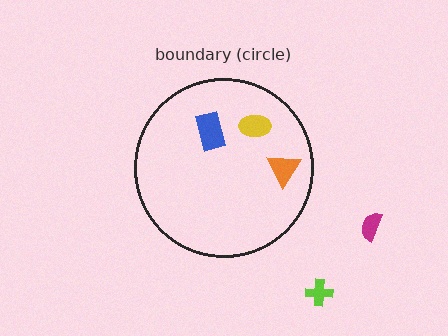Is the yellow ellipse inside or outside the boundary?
Inside.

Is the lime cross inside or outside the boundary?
Outside.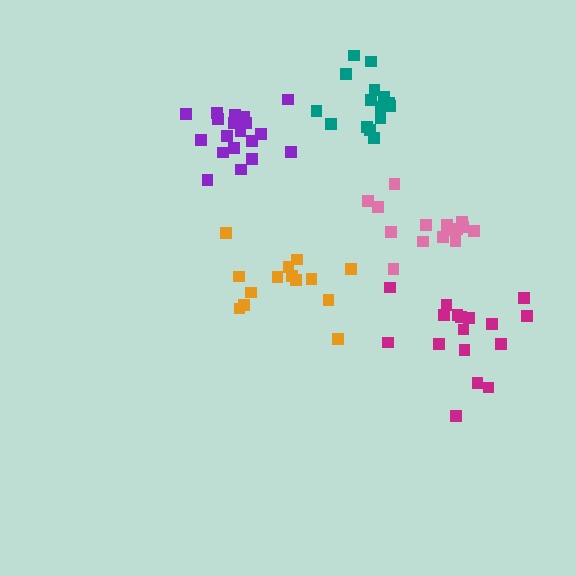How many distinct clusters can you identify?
There are 5 distinct clusters.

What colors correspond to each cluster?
The clusters are colored: orange, pink, teal, purple, magenta.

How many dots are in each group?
Group 1: 14 dots, Group 2: 15 dots, Group 3: 15 dots, Group 4: 19 dots, Group 5: 17 dots (80 total).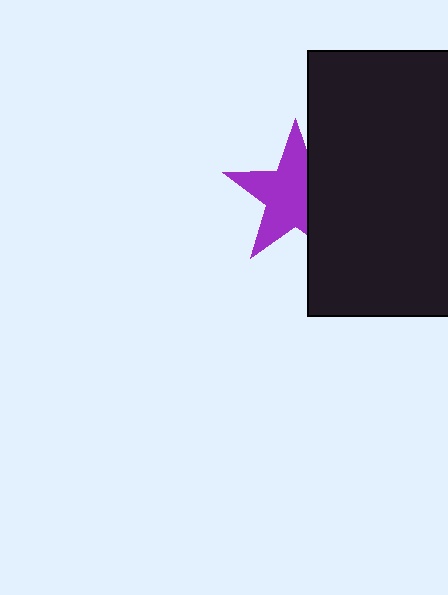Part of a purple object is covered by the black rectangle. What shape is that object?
It is a star.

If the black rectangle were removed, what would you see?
You would see the complete purple star.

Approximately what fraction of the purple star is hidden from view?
Roughly 34% of the purple star is hidden behind the black rectangle.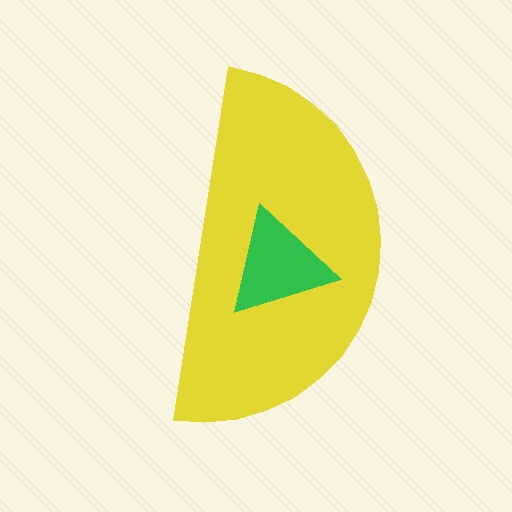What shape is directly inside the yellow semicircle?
The green triangle.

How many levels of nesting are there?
2.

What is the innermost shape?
The green triangle.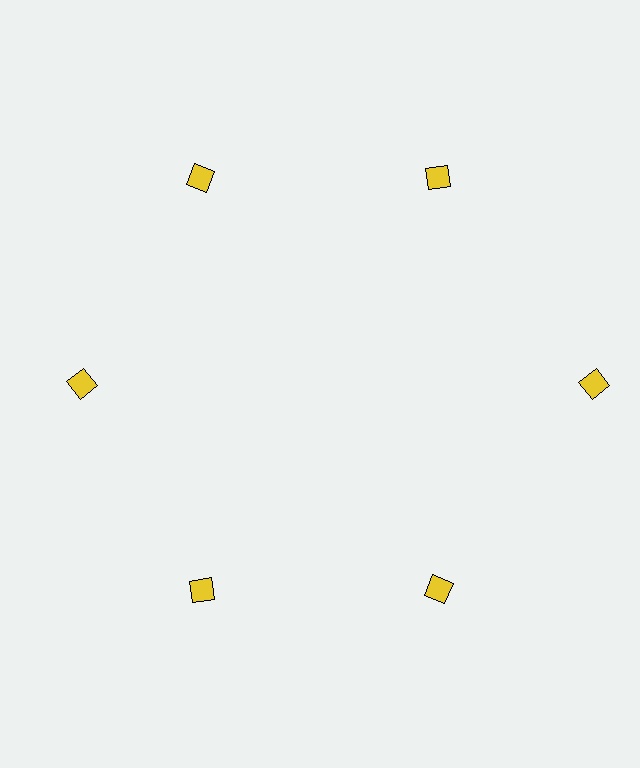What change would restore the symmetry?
The symmetry would be restored by moving it inward, back onto the ring so that all 6 diamonds sit at equal angles and equal distance from the center.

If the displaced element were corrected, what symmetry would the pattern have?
It would have 6-fold rotational symmetry — the pattern would map onto itself every 60 degrees.